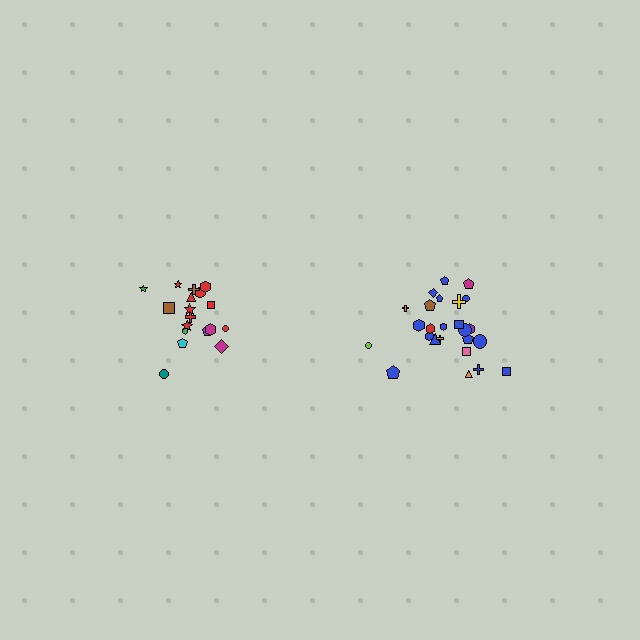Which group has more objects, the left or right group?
The right group.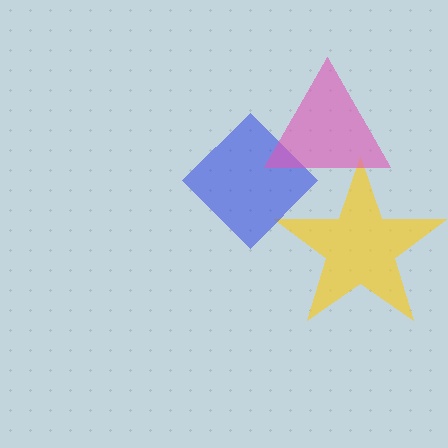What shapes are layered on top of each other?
The layered shapes are: a yellow star, a blue diamond, a pink triangle.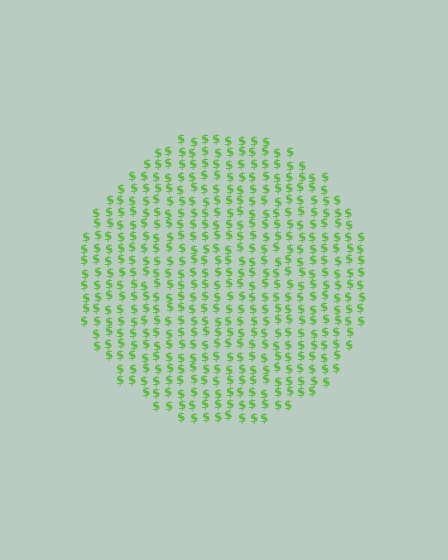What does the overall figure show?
The overall figure shows a circle.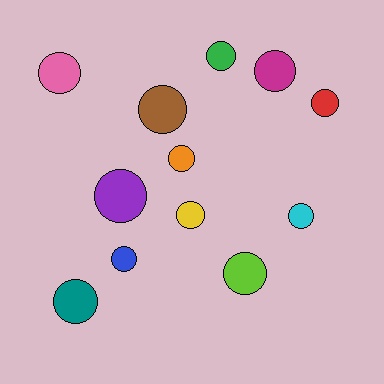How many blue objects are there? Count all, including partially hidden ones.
There is 1 blue object.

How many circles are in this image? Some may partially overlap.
There are 12 circles.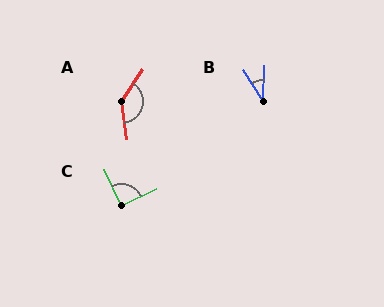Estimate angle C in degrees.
Approximately 90 degrees.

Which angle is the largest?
A, at approximately 138 degrees.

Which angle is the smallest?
B, at approximately 34 degrees.